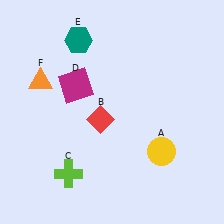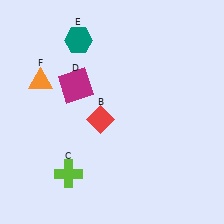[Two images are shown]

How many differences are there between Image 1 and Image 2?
There is 1 difference between the two images.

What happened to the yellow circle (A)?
The yellow circle (A) was removed in Image 2. It was in the bottom-right area of Image 1.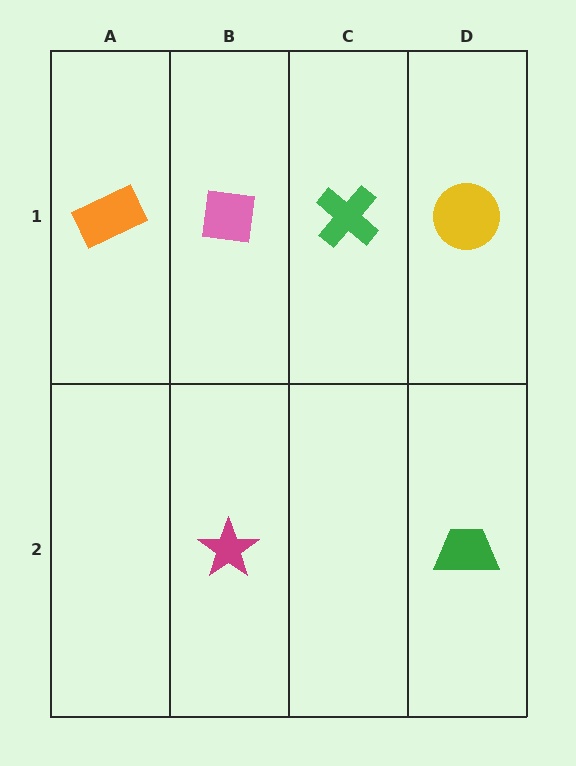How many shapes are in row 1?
4 shapes.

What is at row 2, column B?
A magenta star.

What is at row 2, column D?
A green trapezoid.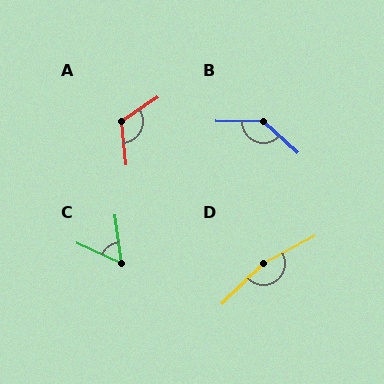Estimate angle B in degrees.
Approximately 138 degrees.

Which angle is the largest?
D, at approximately 165 degrees.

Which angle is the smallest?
C, at approximately 58 degrees.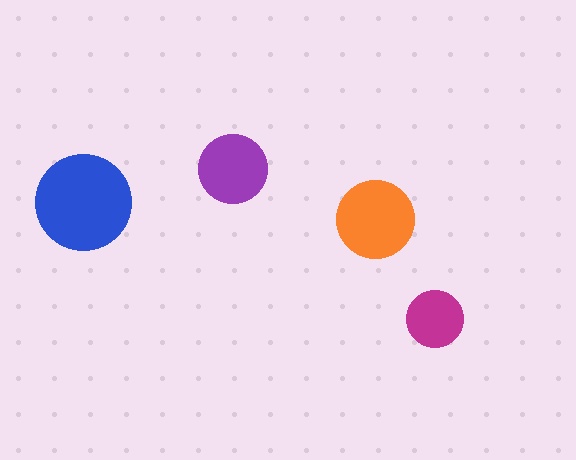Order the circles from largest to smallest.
the blue one, the orange one, the purple one, the magenta one.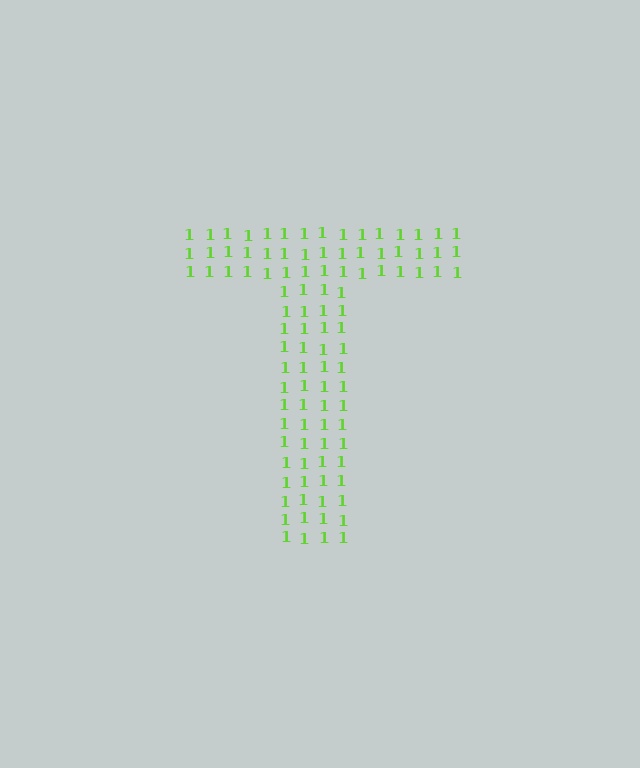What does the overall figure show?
The overall figure shows the letter T.